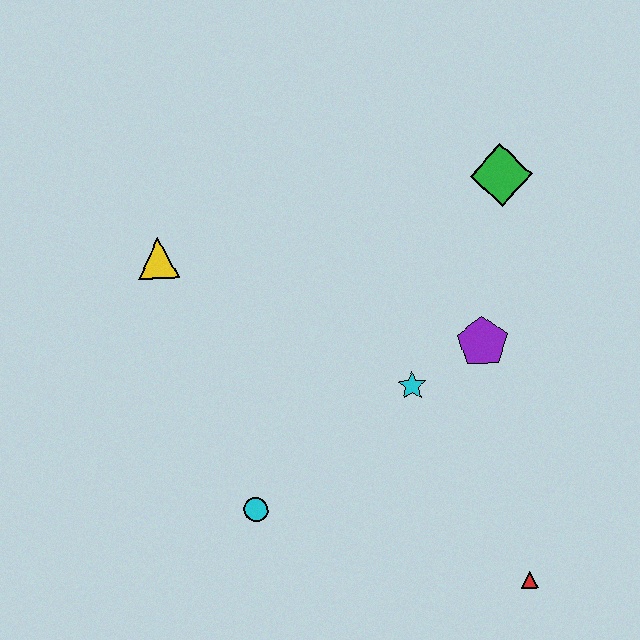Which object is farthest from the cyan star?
The yellow triangle is farthest from the cyan star.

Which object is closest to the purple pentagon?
The cyan star is closest to the purple pentagon.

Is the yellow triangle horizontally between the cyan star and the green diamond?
No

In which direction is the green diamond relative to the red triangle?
The green diamond is above the red triangle.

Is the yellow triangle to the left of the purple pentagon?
Yes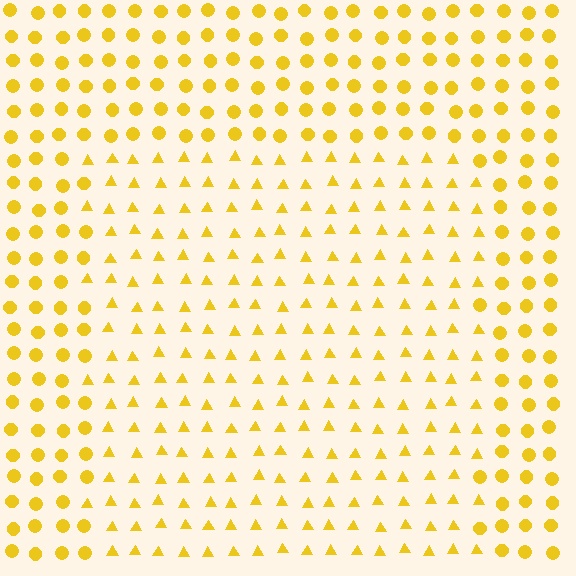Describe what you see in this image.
The image is filled with small yellow elements arranged in a uniform grid. A rectangle-shaped region contains triangles, while the surrounding area contains circles. The boundary is defined purely by the change in element shape.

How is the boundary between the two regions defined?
The boundary is defined by a change in element shape: triangles inside vs. circles outside. All elements share the same color and spacing.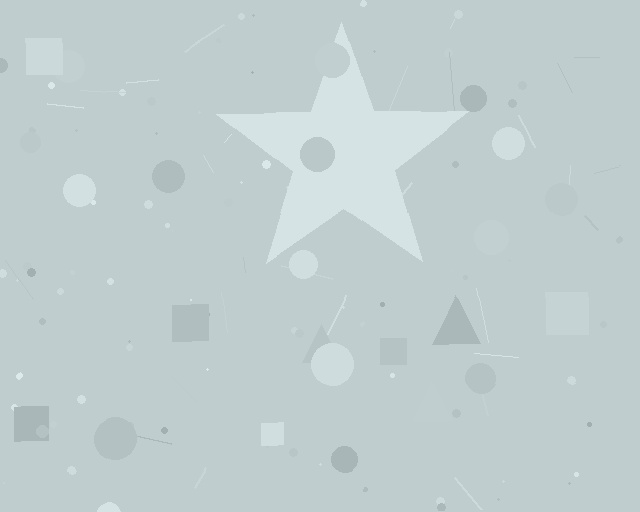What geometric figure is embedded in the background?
A star is embedded in the background.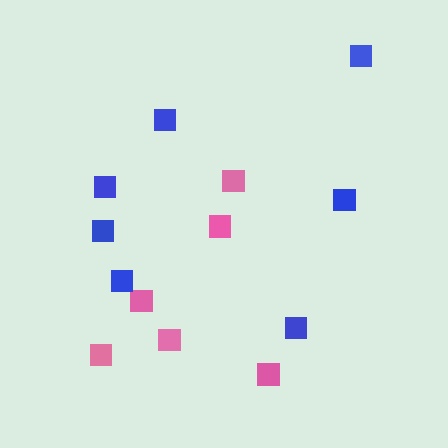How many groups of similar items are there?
There are 2 groups: one group of pink squares (6) and one group of blue squares (7).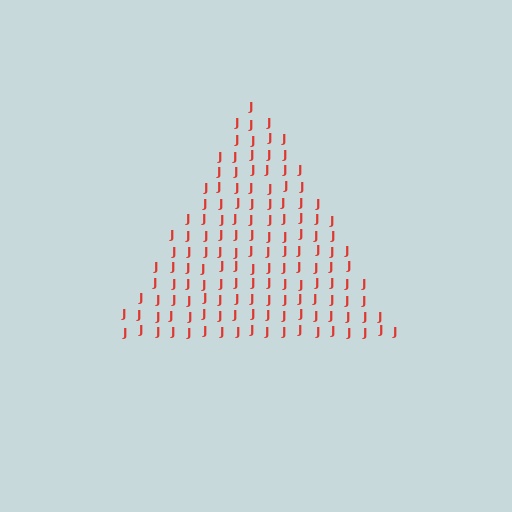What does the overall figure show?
The overall figure shows a triangle.